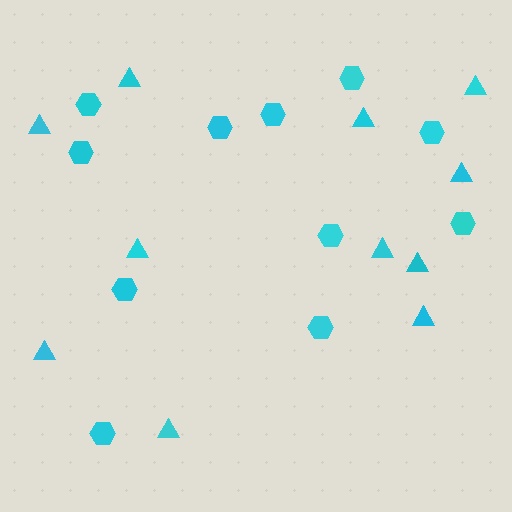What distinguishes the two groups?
There are 2 groups: one group of hexagons (11) and one group of triangles (11).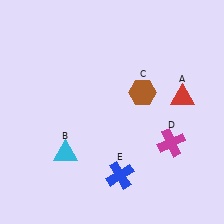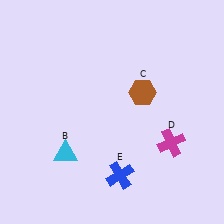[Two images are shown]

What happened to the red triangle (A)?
The red triangle (A) was removed in Image 2. It was in the top-right area of Image 1.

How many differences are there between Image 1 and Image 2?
There is 1 difference between the two images.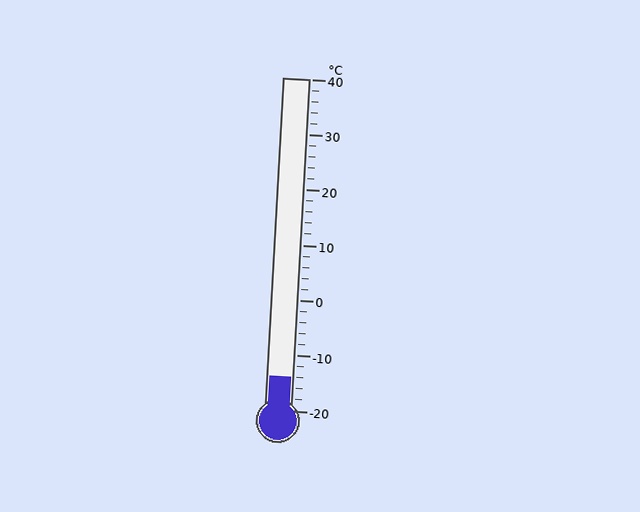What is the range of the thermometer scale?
The thermometer scale ranges from -20°C to 40°C.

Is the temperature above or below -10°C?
The temperature is below -10°C.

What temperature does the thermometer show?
The thermometer shows approximately -14°C.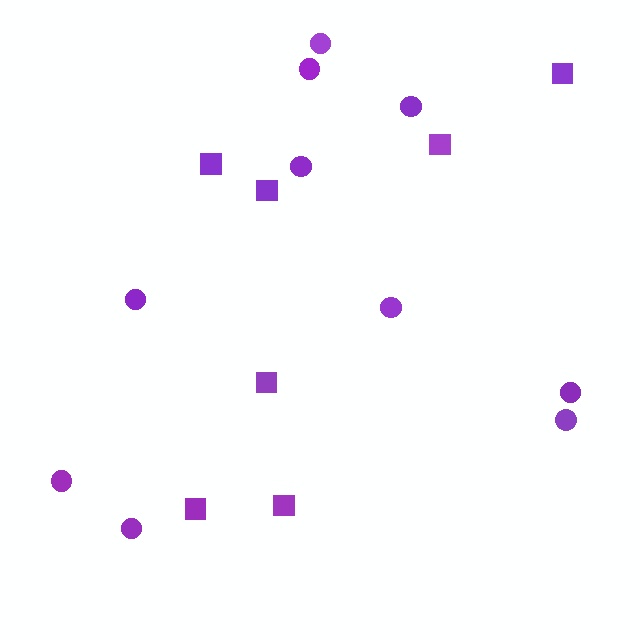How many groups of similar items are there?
There are 2 groups: one group of squares (7) and one group of circles (10).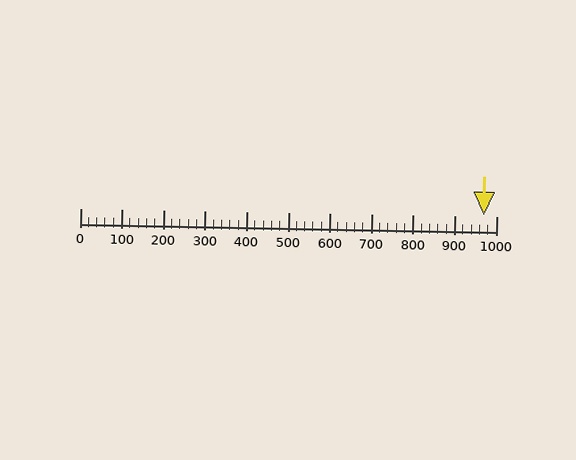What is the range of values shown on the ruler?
The ruler shows values from 0 to 1000.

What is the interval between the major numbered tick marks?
The major tick marks are spaced 100 units apart.